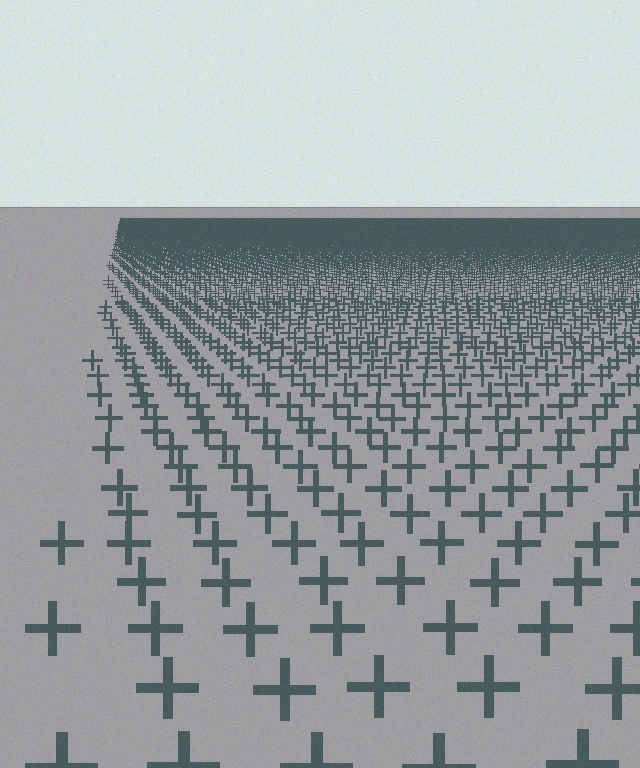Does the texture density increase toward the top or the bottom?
Density increases toward the top.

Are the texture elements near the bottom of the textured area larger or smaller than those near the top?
Larger. Near the bottom, elements are closer to the viewer and appear at a bigger on-screen size.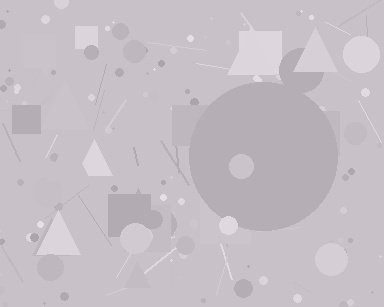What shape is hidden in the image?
A circle is hidden in the image.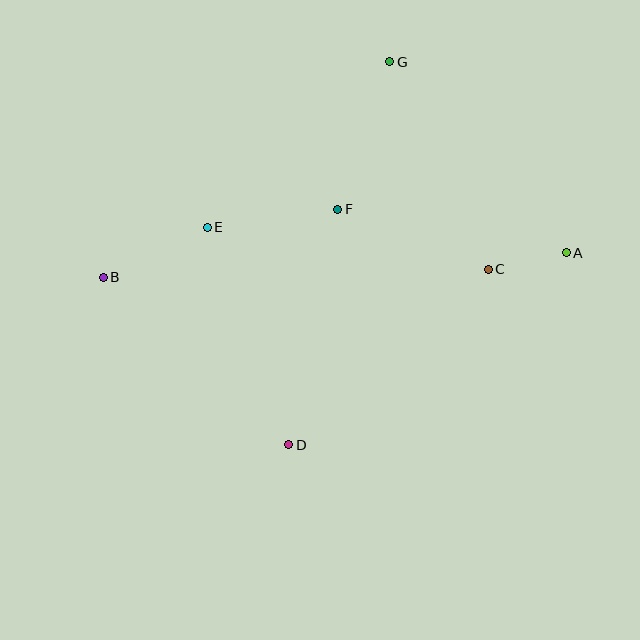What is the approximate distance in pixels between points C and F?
The distance between C and F is approximately 162 pixels.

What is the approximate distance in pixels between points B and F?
The distance between B and F is approximately 244 pixels.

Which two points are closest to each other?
Points A and C are closest to each other.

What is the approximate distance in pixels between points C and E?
The distance between C and E is approximately 284 pixels.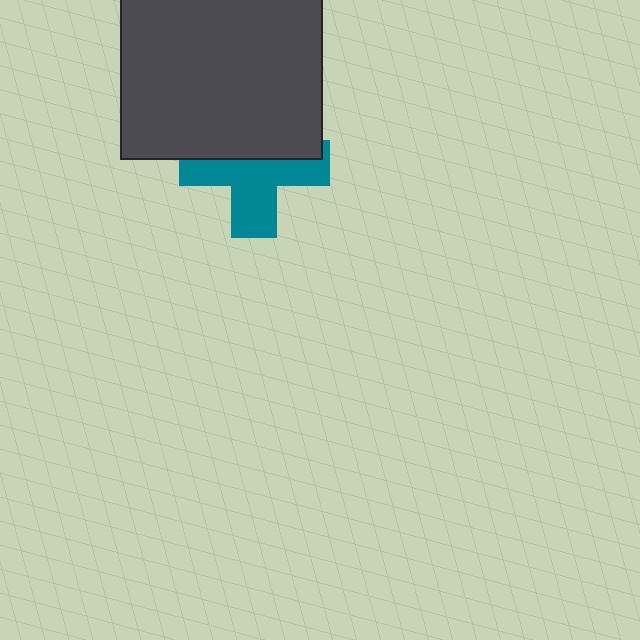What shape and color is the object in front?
The object in front is a dark gray rectangle.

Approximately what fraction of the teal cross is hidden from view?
Roughly 45% of the teal cross is hidden behind the dark gray rectangle.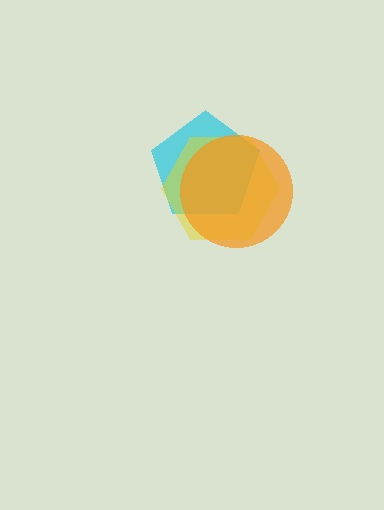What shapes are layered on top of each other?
The layered shapes are: a cyan pentagon, a yellow hexagon, an orange circle.